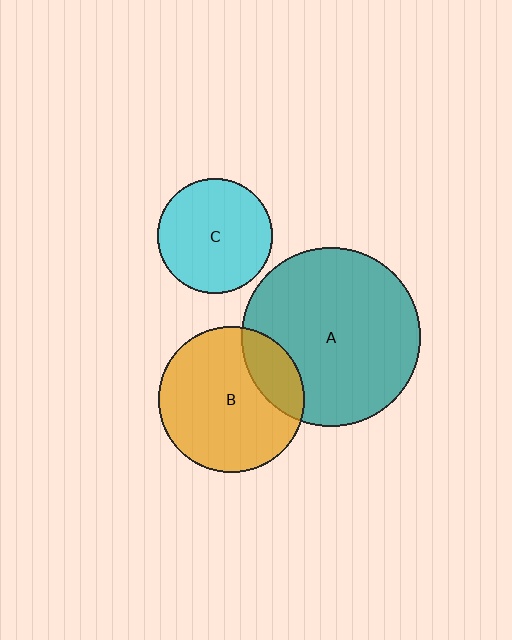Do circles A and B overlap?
Yes.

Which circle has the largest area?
Circle A (teal).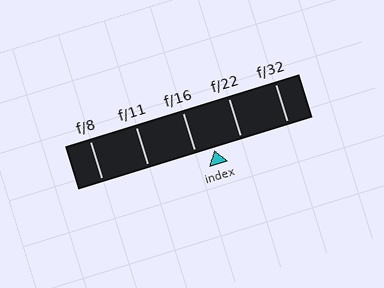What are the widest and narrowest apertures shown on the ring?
The widest aperture shown is f/8 and the narrowest is f/32.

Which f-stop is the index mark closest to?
The index mark is closest to f/16.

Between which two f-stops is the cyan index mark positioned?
The index mark is between f/16 and f/22.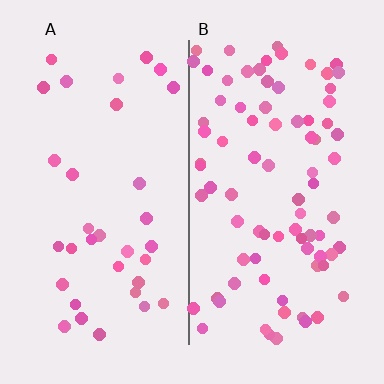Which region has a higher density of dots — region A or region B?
B (the right).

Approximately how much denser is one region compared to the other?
Approximately 2.4× — region B over region A.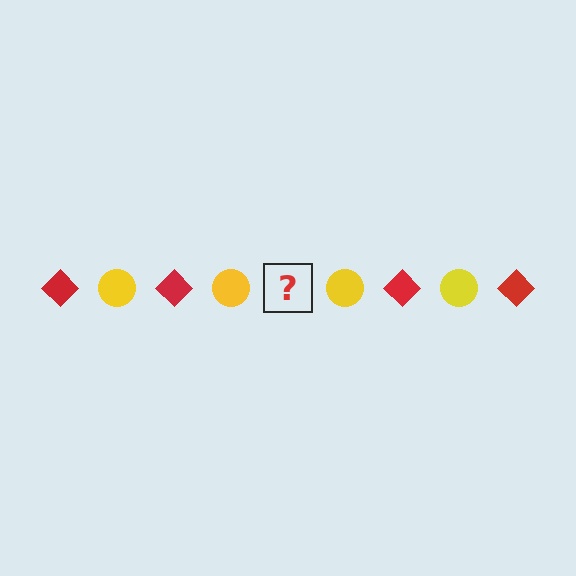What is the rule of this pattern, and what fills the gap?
The rule is that the pattern alternates between red diamond and yellow circle. The gap should be filled with a red diamond.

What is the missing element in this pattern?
The missing element is a red diamond.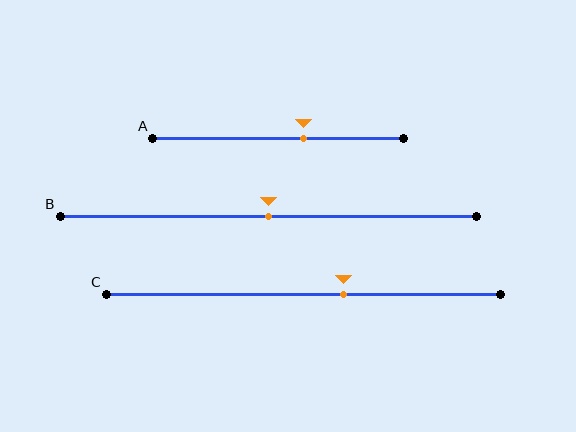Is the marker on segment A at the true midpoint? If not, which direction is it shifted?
No, the marker on segment A is shifted to the right by about 10% of the segment length.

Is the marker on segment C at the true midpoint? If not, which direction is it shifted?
No, the marker on segment C is shifted to the right by about 10% of the segment length.